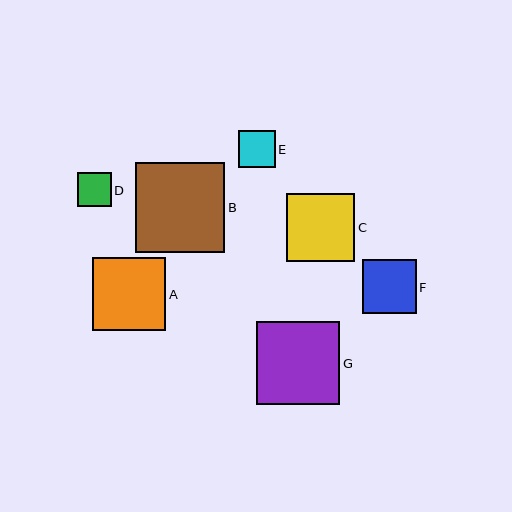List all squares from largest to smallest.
From largest to smallest: B, G, A, C, F, E, D.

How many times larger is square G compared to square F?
Square G is approximately 1.6 times the size of square F.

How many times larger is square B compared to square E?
Square B is approximately 2.4 times the size of square E.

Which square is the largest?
Square B is the largest with a size of approximately 90 pixels.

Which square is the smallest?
Square D is the smallest with a size of approximately 34 pixels.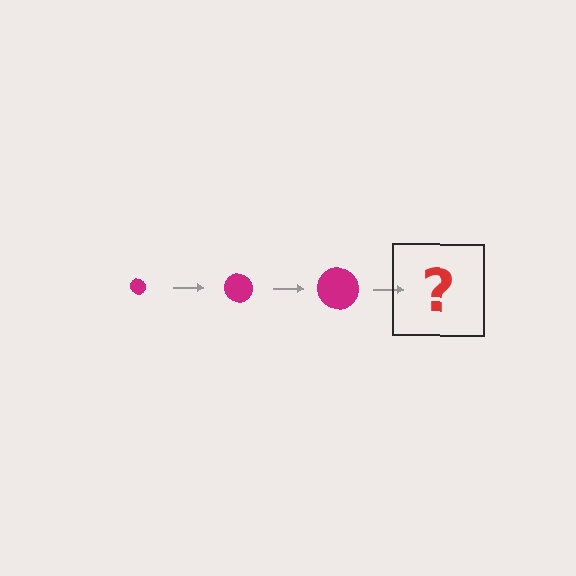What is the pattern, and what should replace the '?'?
The pattern is that the circle gets progressively larger each step. The '?' should be a magenta circle, larger than the previous one.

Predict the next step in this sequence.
The next step is a magenta circle, larger than the previous one.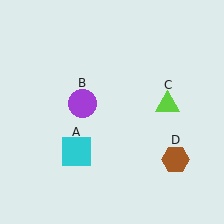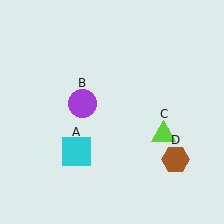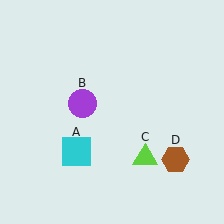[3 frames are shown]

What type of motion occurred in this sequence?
The lime triangle (object C) rotated clockwise around the center of the scene.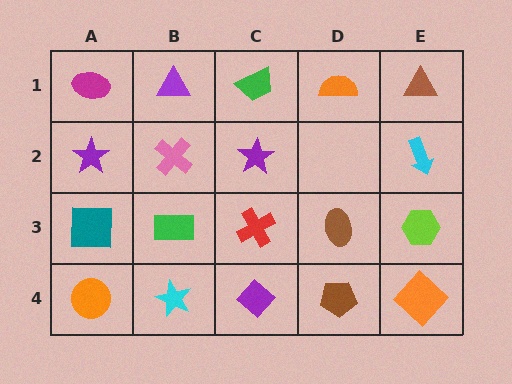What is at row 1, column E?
A brown triangle.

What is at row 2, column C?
A purple star.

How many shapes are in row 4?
5 shapes.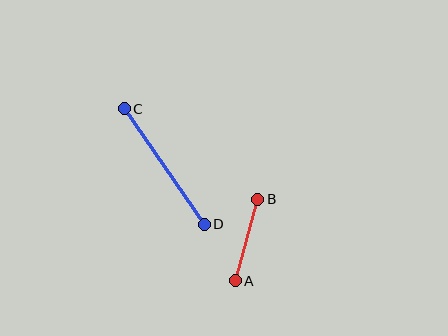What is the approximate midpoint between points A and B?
The midpoint is at approximately (247, 240) pixels.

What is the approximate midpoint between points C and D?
The midpoint is at approximately (164, 166) pixels.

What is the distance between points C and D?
The distance is approximately 141 pixels.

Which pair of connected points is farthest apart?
Points C and D are farthest apart.